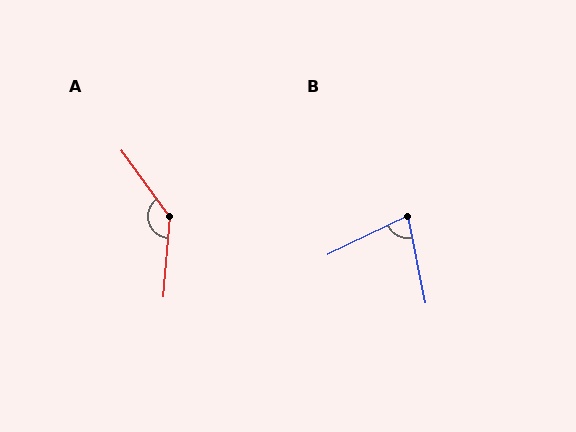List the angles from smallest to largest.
B (76°), A (139°).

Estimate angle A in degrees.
Approximately 139 degrees.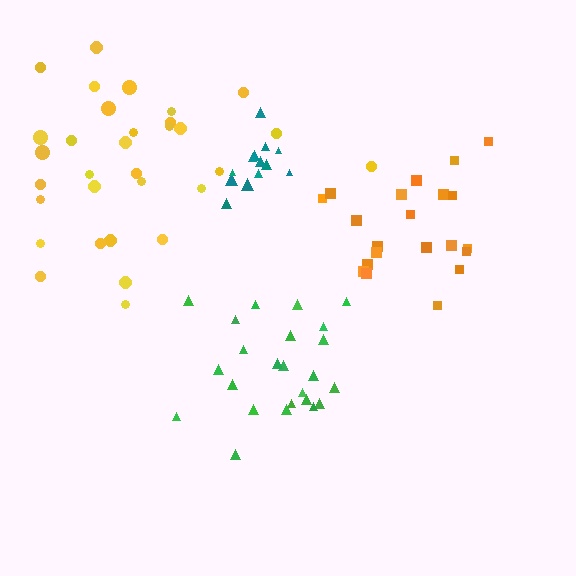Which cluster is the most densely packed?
Green.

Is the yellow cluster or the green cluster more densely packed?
Green.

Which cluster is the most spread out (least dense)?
Yellow.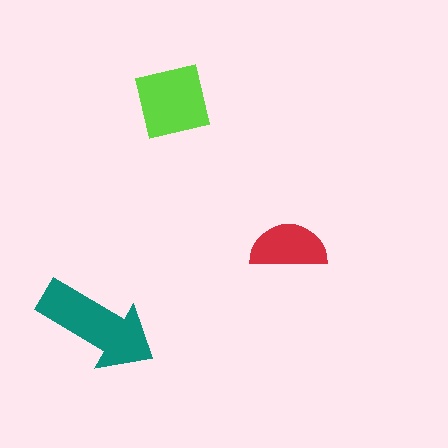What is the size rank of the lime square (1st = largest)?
2nd.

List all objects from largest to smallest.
The teal arrow, the lime square, the red semicircle.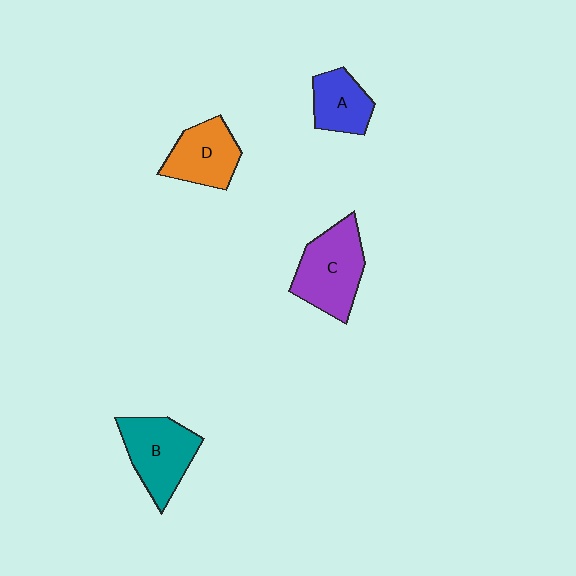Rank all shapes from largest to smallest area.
From largest to smallest: C (purple), B (teal), D (orange), A (blue).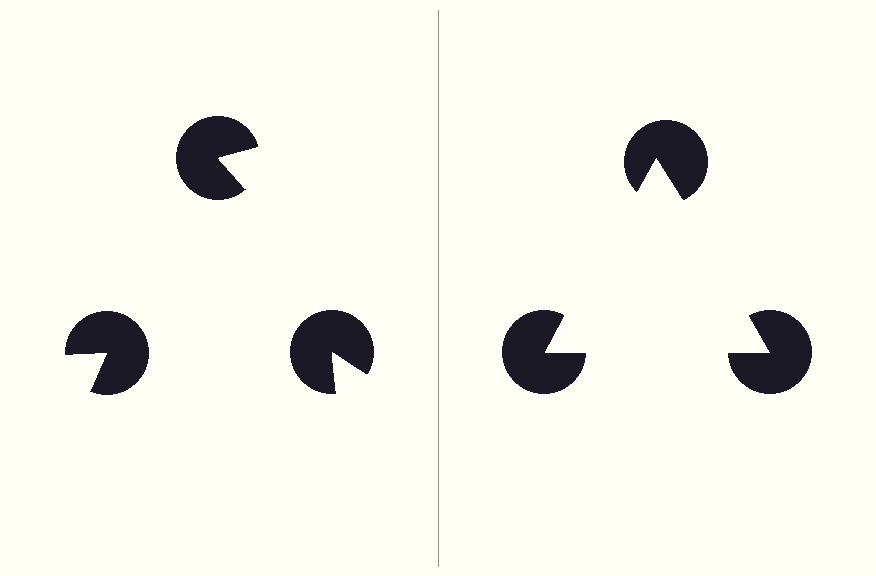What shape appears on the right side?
An illusory triangle.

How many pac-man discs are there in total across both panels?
6 — 3 on each side.